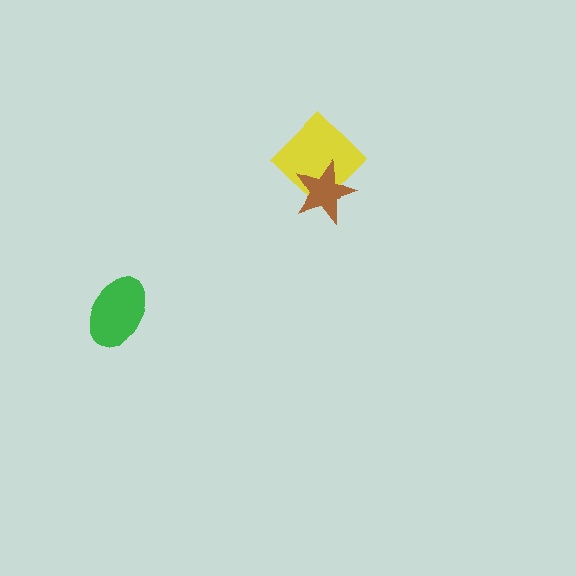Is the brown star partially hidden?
No, no other shape covers it.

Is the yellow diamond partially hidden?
Yes, it is partially covered by another shape.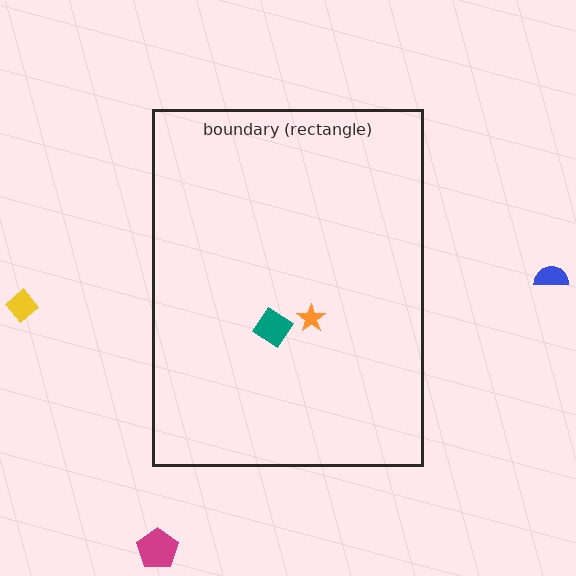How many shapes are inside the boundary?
2 inside, 3 outside.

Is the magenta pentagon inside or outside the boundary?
Outside.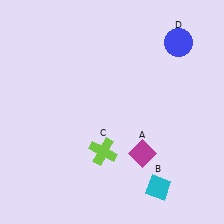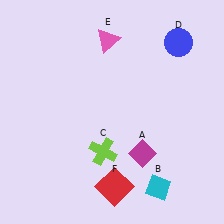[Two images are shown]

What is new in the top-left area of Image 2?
A pink triangle (E) was added in the top-left area of Image 2.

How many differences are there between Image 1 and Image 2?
There are 2 differences between the two images.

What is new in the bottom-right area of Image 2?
A red square (F) was added in the bottom-right area of Image 2.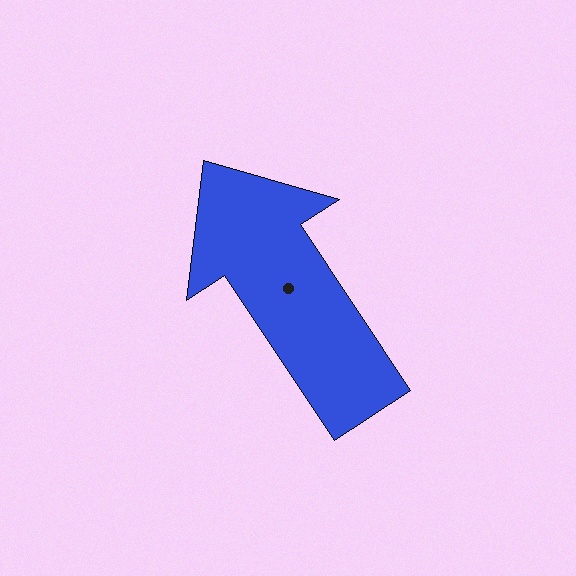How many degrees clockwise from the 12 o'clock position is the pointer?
Approximately 327 degrees.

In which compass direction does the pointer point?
Northwest.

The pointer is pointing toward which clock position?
Roughly 11 o'clock.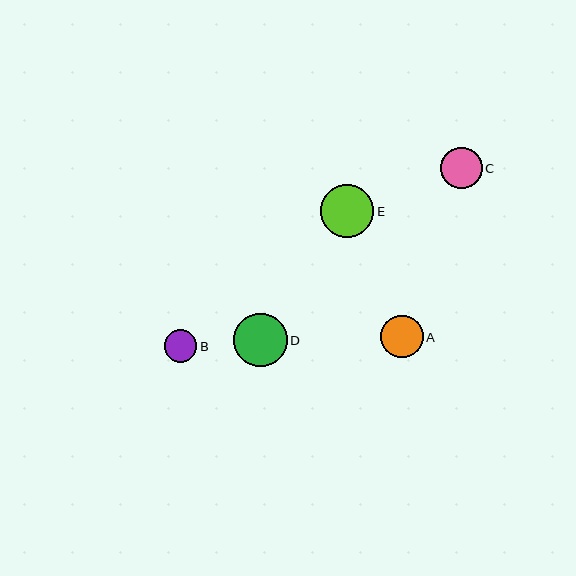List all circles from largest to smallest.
From largest to smallest: D, E, A, C, B.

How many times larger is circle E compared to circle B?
Circle E is approximately 1.6 times the size of circle B.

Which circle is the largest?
Circle D is the largest with a size of approximately 54 pixels.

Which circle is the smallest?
Circle B is the smallest with a size of approximately 33 pixels.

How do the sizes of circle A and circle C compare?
Circle A and circle C are approximately the same size.